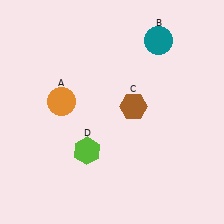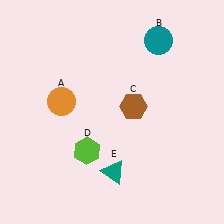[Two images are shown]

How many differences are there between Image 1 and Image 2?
There is 1 difference between the two images.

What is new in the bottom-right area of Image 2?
A teal triangle (E) was added in the bottom-right area of Image 2.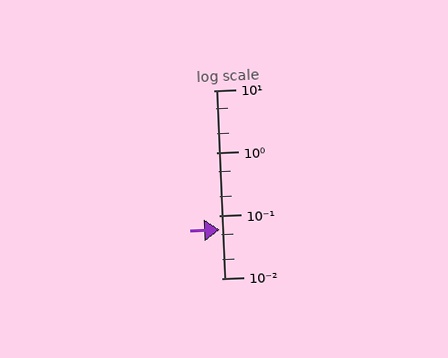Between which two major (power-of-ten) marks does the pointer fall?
The pointer is between 0.01 and 0.1.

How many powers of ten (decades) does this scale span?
The scale spans 3 decades, from 0.01 to 10.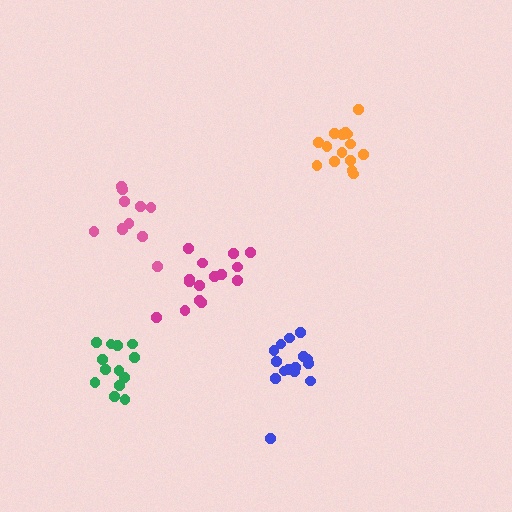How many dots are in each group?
Group 1: 11 dots, Group 2: 15 dots, Group 3: 15 dots, Group 4: 13 dots, Group 5: 15 dots (69 total).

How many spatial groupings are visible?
There are 5 spatial groupings.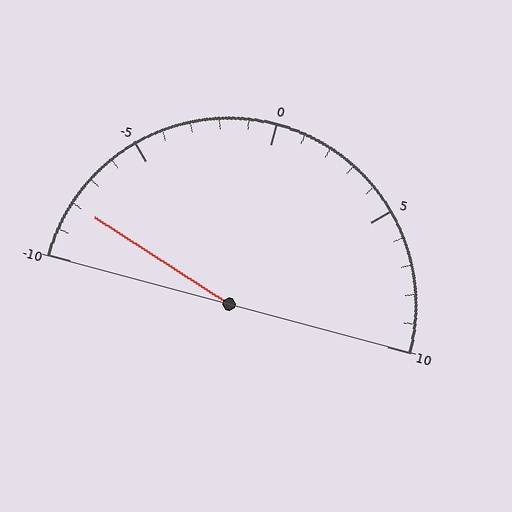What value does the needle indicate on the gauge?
The needle indicates approximately -8.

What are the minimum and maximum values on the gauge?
The gauge ranges from -10 to 10.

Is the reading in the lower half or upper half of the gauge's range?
The reading is in the lower half of the range (-10 to 10).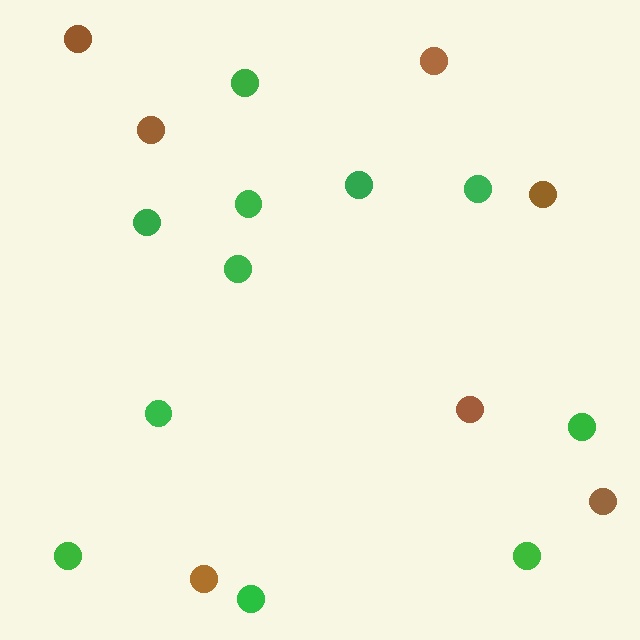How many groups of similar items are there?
There are 2 groups: one group of green circles (11) and one group of brown circles (7).